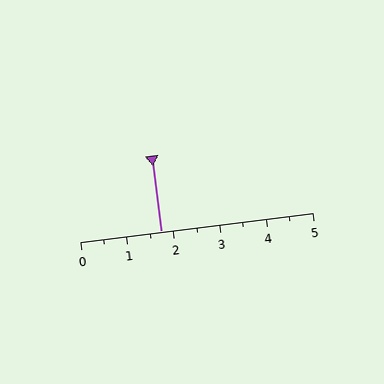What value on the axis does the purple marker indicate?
The marker indicates approximately 1.8.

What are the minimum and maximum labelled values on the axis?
The axis runs from 0 to 5.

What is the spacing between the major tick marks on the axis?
The major ticks are spaced 1 apart.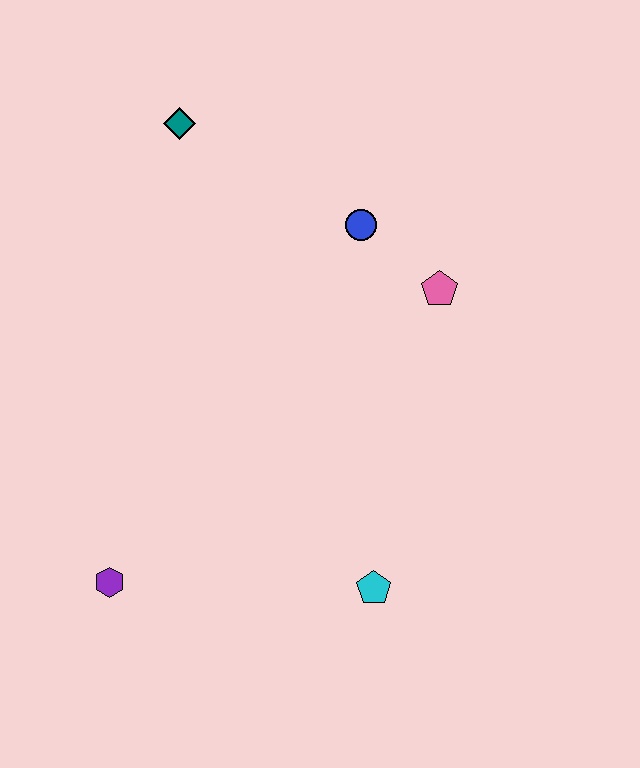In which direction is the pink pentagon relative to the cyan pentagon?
The pink pentagon is above the cyan pentagon.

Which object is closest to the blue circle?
The pink pentagon is closest to the blue circle.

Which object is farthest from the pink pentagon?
The purple hexagon is farthest from the pink pentagon.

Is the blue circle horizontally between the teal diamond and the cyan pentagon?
Yes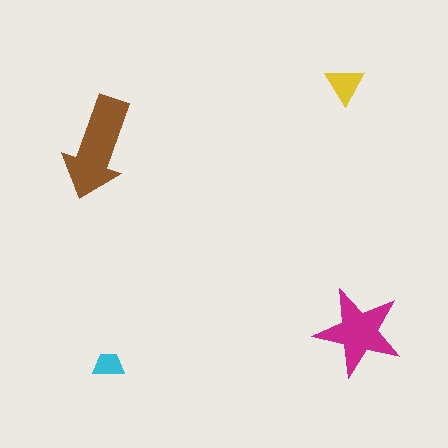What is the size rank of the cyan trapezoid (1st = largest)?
4th.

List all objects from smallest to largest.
The cyan trapezoid, the yellow triangle, the magenta star, the brown arrow.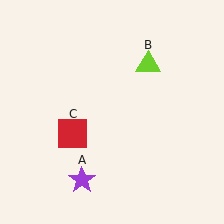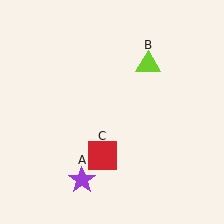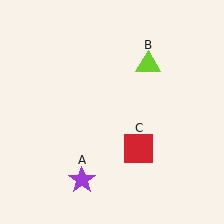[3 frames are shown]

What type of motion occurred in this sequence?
The red square (object C) rotated counterclockwise around the center of the scene.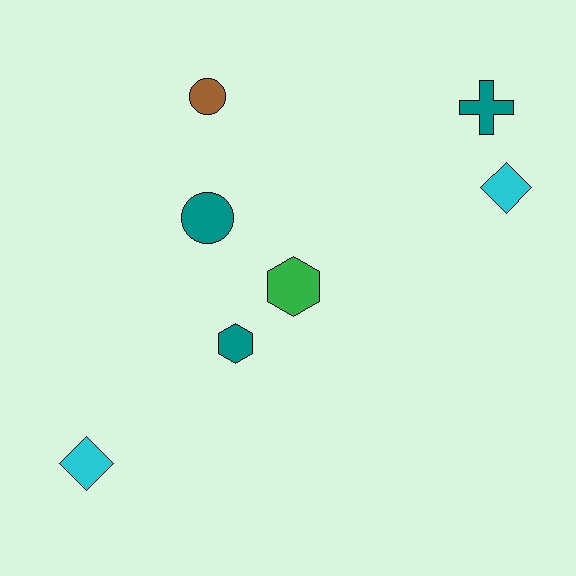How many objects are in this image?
There are 7 objects.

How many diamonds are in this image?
There are 2 diamonds.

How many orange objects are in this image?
There are no orange objects.